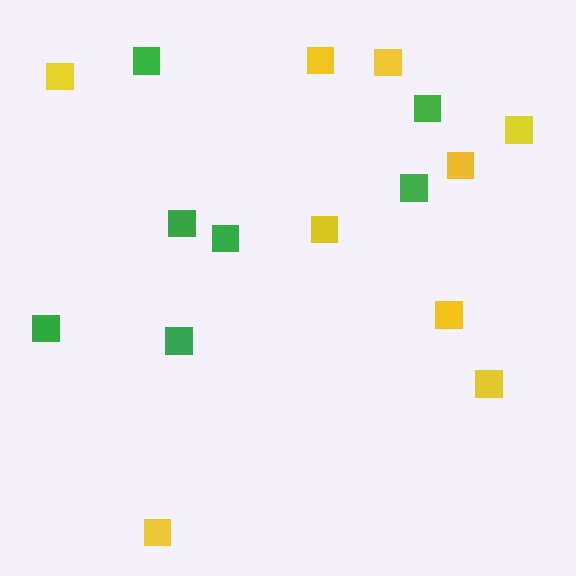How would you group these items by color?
There are 2 groups: one group of green squares (7) and one group of yellow squares (9).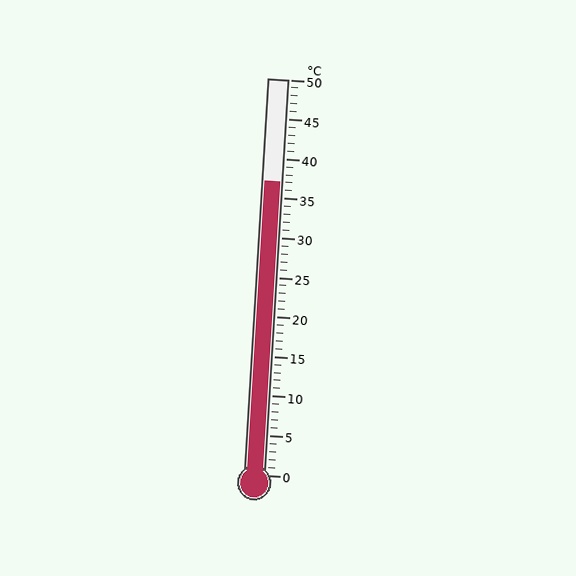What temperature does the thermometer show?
The thermometer shows approximately 37°C.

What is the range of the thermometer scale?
The thermometer scale ranges from 0°C to 50°C.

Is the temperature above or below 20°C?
The temperature is above 20°C.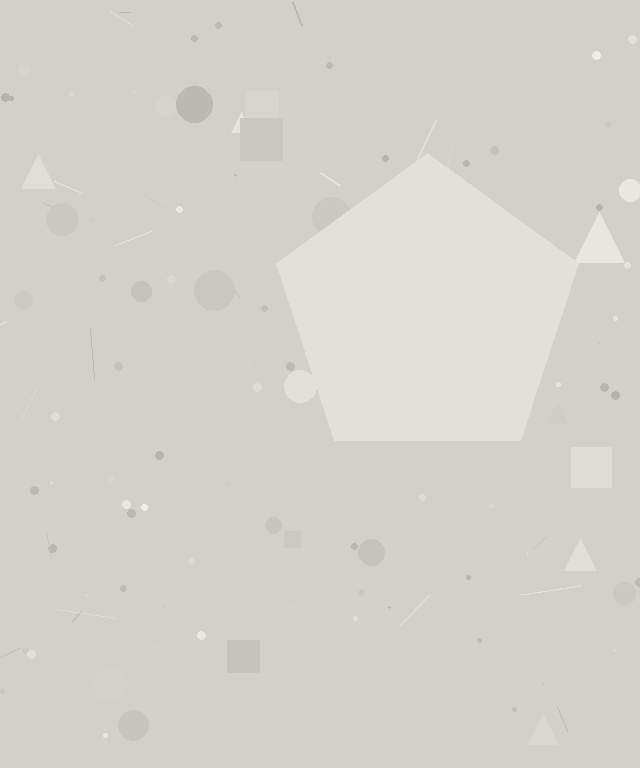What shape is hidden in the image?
A pentagon is hidden in the image.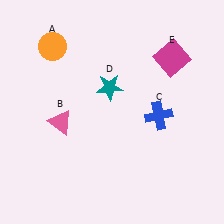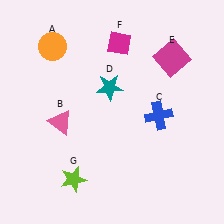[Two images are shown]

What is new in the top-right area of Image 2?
A magenta diamond (F) was added in the top-right area of Image 2.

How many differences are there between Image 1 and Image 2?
There are 2 differences between the two images.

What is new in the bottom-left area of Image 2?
A lime star (G) was added in the bottom-left area of Image 2.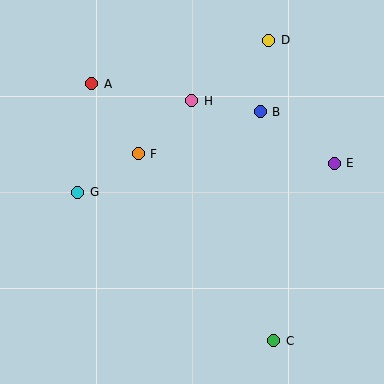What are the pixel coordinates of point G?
Point G is at (78, 192).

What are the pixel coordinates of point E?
Point E is at (334, 163).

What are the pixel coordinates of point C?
Point C is at (274, 341).